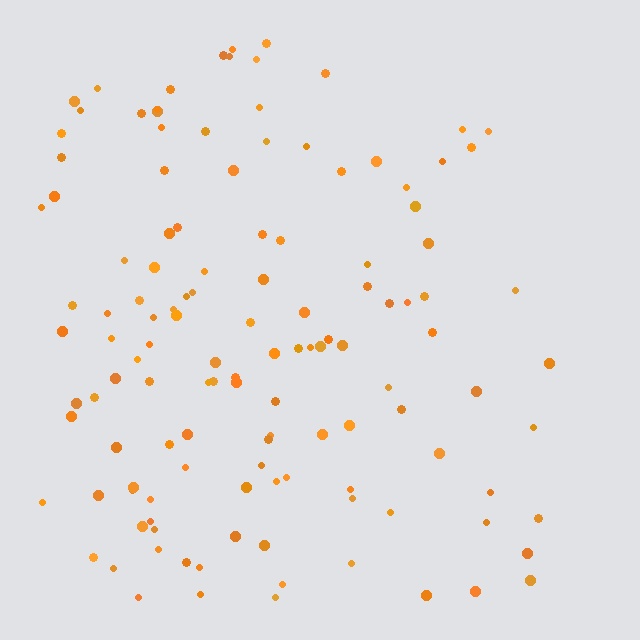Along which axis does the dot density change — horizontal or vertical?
Horizontal.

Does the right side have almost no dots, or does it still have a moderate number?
Still a moderate number, just noticeably fewer than the left.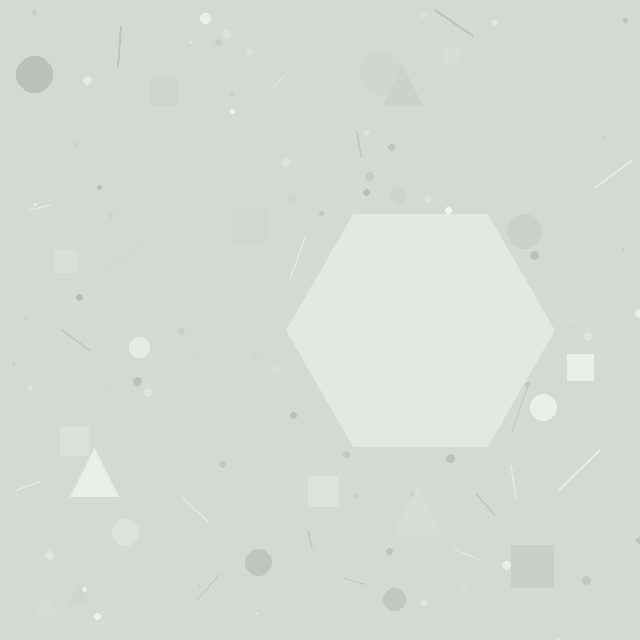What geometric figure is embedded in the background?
A hexagon is embedded in the background.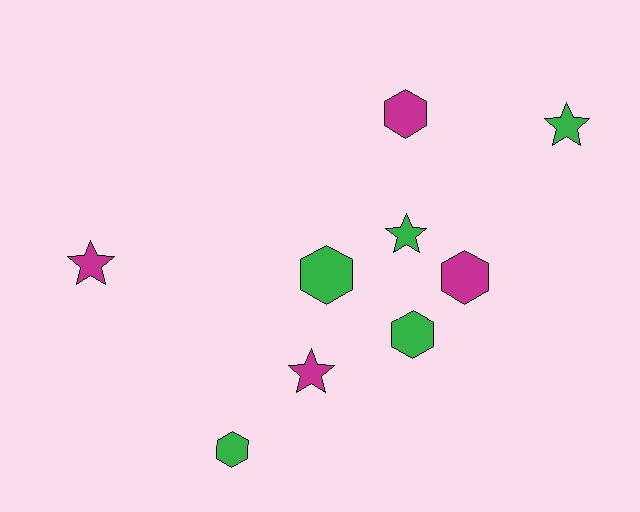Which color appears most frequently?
Green, with 5 objects.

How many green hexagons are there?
There are 3 green hexagons.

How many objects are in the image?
There are 9 objects.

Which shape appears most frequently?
Hexagon, with 5 objects.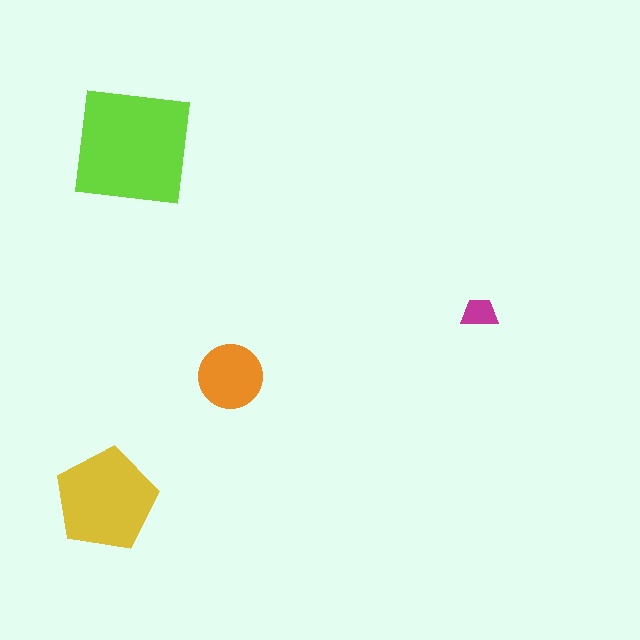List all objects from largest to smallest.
The lime square, the yellow pentagon, the orange circle, the magenta trapezoid.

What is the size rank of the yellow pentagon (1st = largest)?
2nd.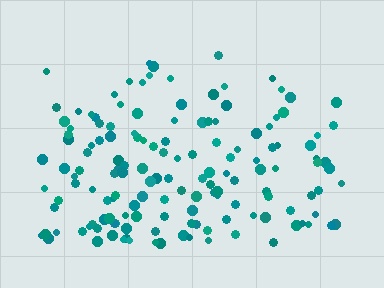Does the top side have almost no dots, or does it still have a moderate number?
Still a moderate number, just noticeably fewer than the bottom.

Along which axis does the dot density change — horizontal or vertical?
Vertical.